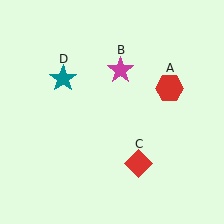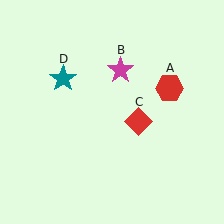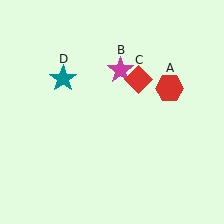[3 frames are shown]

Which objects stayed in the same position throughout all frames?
Red hexagon (object A) and magenta star (object B) and teal star (object D) remained stationary.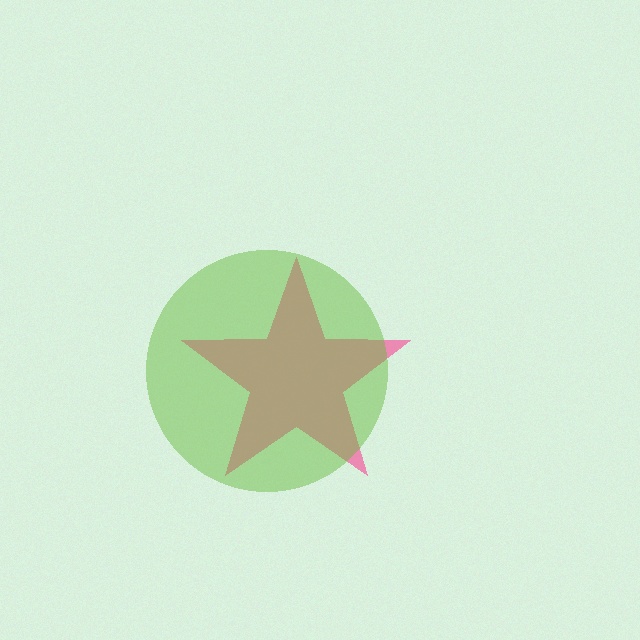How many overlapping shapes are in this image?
There are 2 overlapping shapes in the image.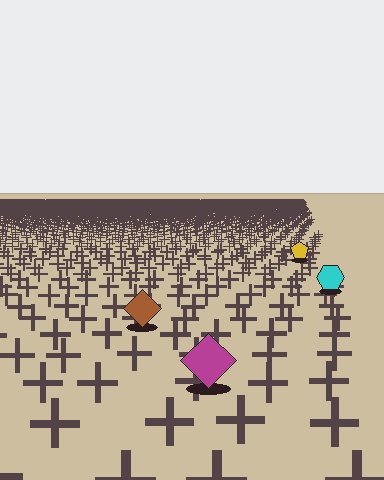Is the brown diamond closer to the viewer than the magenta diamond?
No. The magenta diamond is closer — you can tell from the texture gradient: the ground texture is coarser near it.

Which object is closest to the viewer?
The magenta diamond is closest. The texture marks near it are larger and more spread out.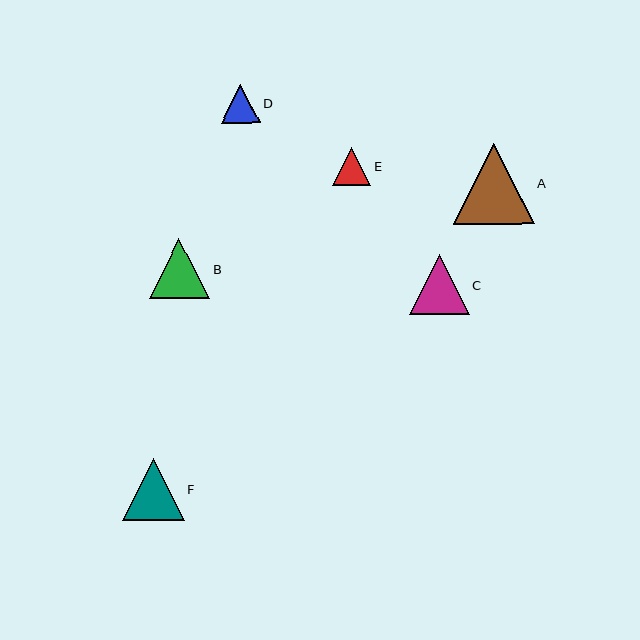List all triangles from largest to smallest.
From largest to smallest: A, F, C, B, D, E.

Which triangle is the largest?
Triangle A is the largest with a size of approximately 81 pixels.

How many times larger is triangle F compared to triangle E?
Triangle F is approximately 1.6 times the size of triangle E.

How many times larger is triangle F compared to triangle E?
Triangle F is approximately 1.6 times the size of triangle E.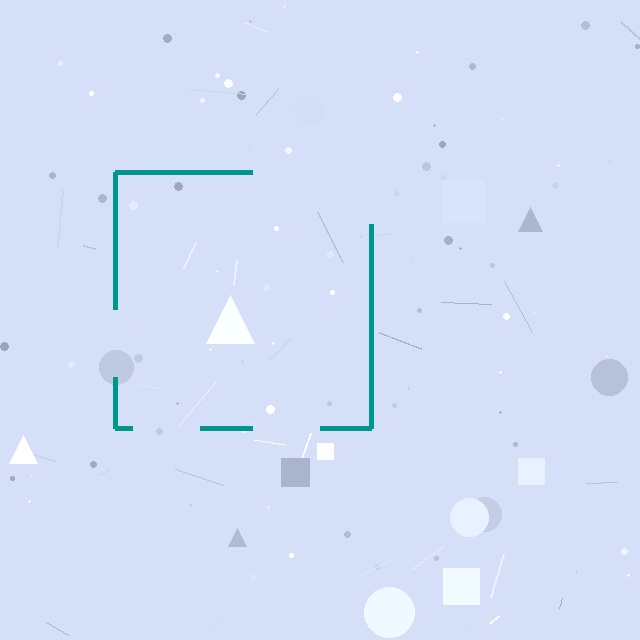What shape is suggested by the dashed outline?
The dashed outline suggests a square.